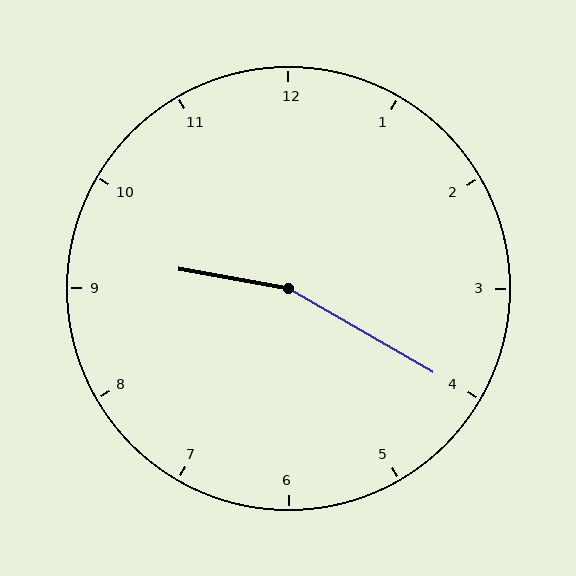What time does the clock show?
9:20.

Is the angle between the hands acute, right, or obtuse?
It is obtuse.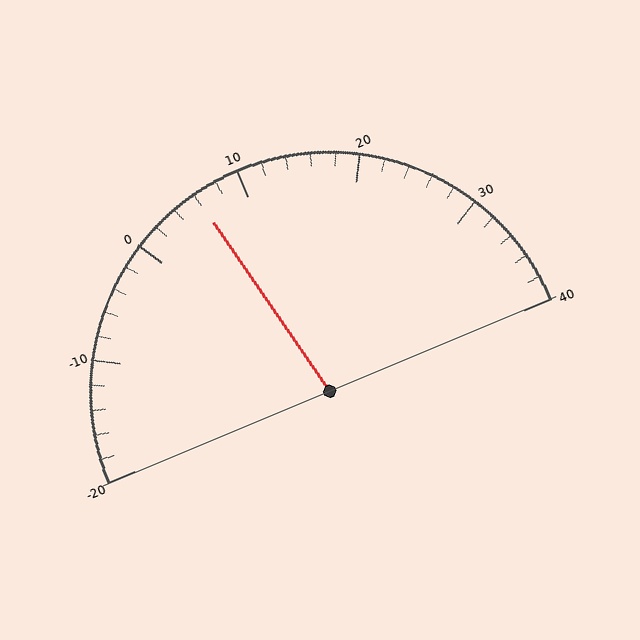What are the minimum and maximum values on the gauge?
The gauge ranges from -20 to 40.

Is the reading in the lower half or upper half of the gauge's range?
The reading is in the lower half of the range (-20 to 40).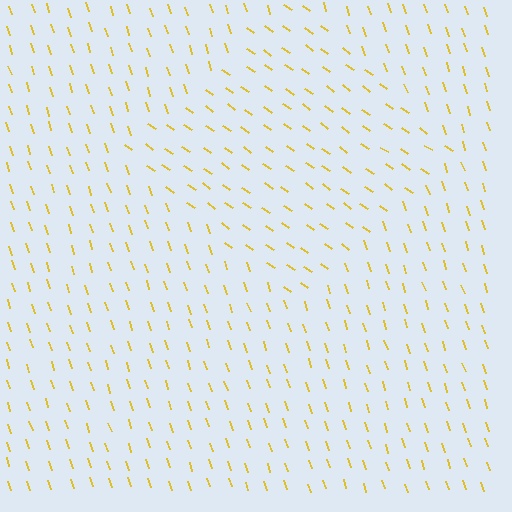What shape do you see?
I see a diamond.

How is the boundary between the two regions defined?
The boundary is defined purely by a change in line orientation (approximately 37 degrees difference). All lines are the same color and thickness.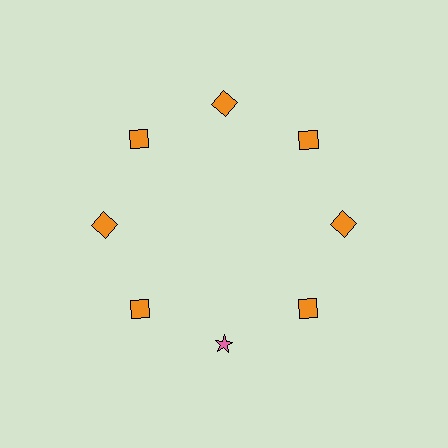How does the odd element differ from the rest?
It differs in both color (pink instead of orange) and shape (star instead of square).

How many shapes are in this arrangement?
There are 8 shapes arranged in a ring pattern.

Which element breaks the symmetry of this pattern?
The pink star at roughly the 6 o'clock position breaks the symmetry. All other shapes are orange squares.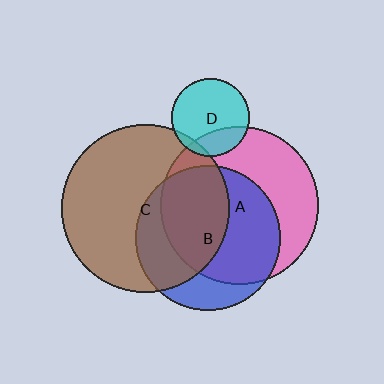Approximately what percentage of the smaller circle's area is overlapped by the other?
Approximately 55%.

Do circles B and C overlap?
Yes.